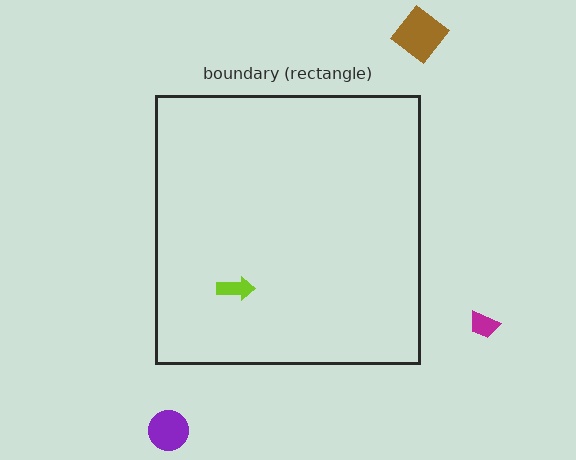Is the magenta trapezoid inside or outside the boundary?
Outside.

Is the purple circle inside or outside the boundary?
Outside.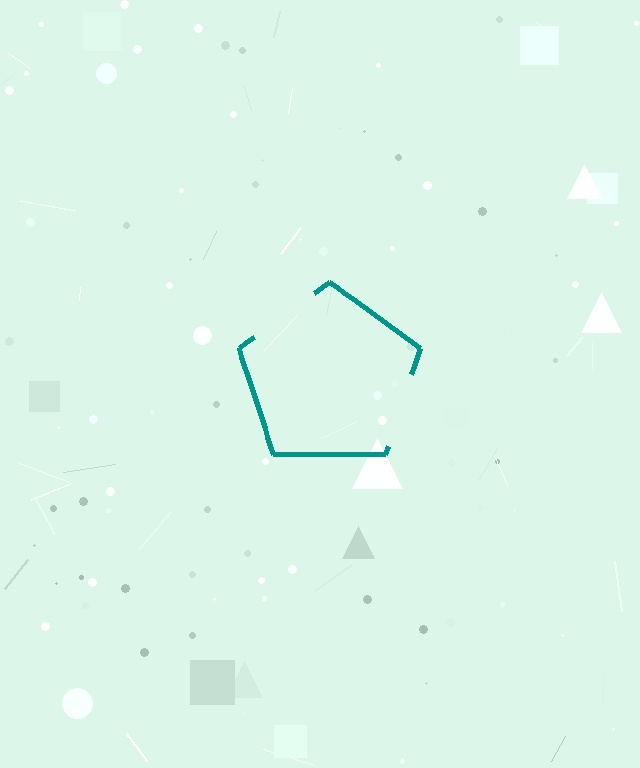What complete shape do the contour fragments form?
The contour fragments form a pentagon.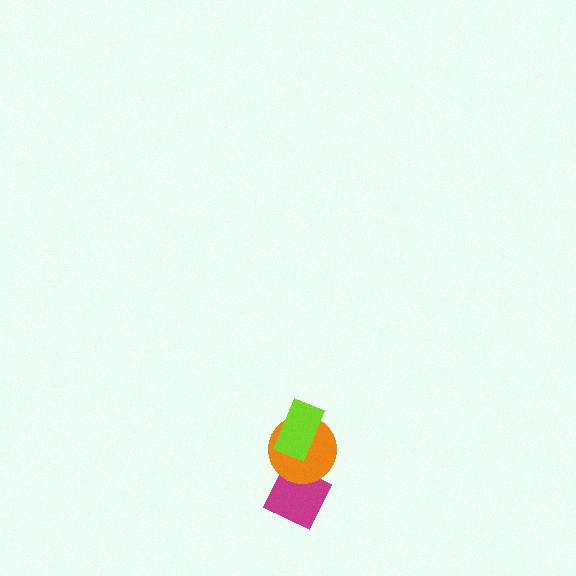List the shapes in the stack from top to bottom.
From top to bottom: the lime rectangle, the orange circle, the magenta diamond.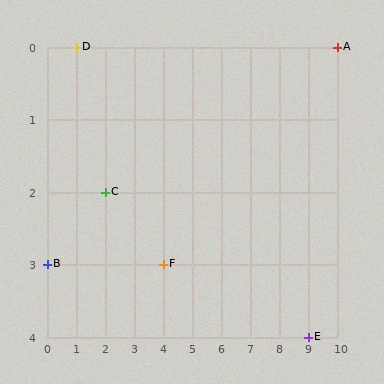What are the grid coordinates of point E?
Point E is at grid coordinates (9, 4).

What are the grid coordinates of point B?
Point B is at grid coordinates (0, 3).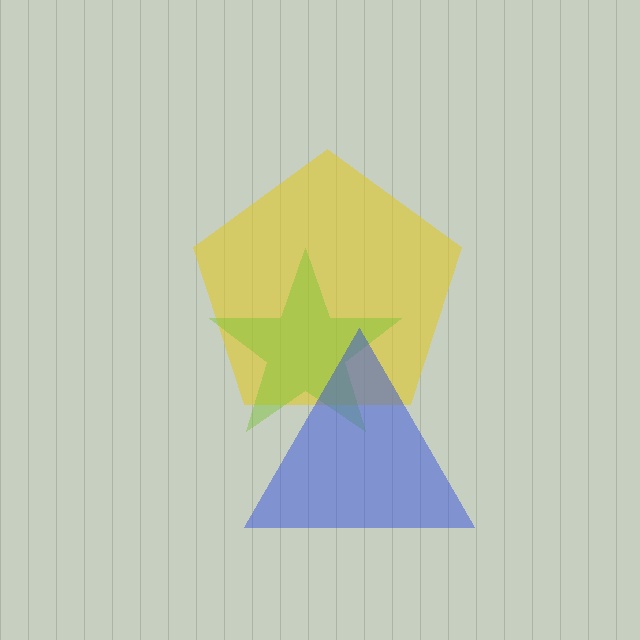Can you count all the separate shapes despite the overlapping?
Yes, there are 3 separate shapes.